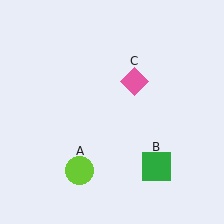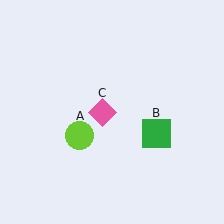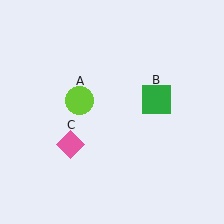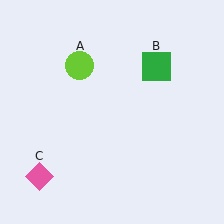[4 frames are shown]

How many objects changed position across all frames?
3 objects changed position: lime circle (object A), green square (object B), pink diamond (object C).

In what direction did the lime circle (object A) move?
The lime circle (object A) moved up.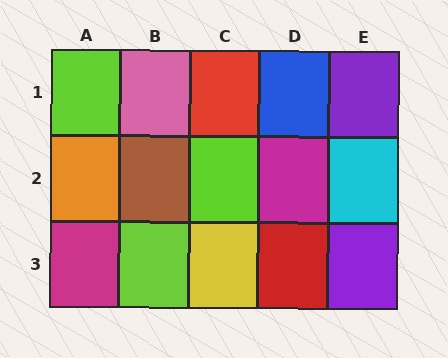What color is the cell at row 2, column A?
Orange.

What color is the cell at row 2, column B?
Brown.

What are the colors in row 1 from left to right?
Lime, pink, red, blue, purple.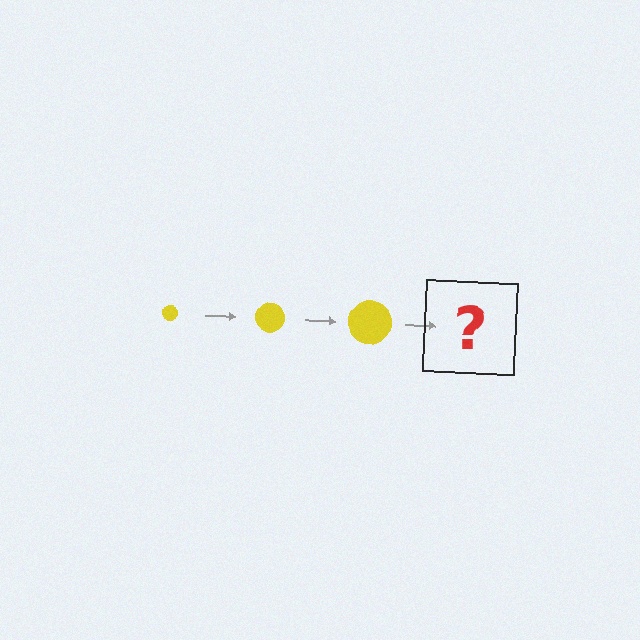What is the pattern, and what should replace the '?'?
The pattern is that the circle gets progressively larger each step. The '?' should be a yellow circle, larger than the previous one.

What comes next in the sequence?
The next element should be a yellow circle, larger than the previous one.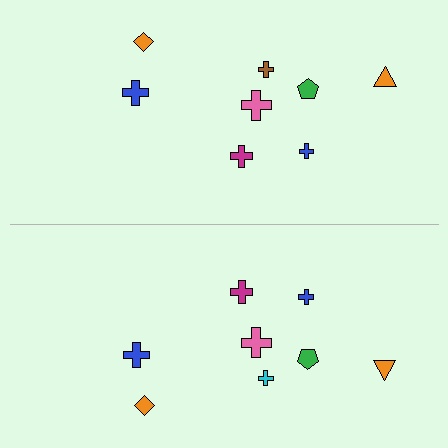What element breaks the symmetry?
The cyan cross on the bottom side breaks the symmetry — its mirror counterpart is brown.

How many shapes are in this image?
There are 16 shapes in this image.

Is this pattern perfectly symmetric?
No, the pattern is not perfectly symmetric. The cyan cross on the bottom side breaks the symmetry — its mirror counterpart is brown.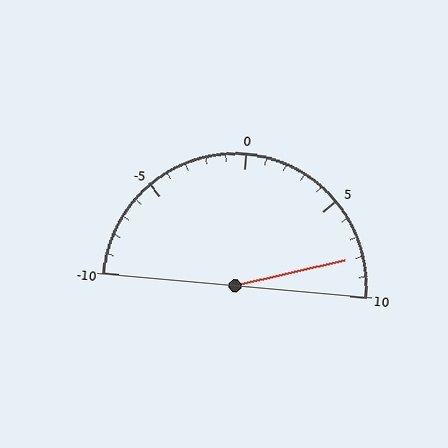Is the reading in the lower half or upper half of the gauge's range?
The reading is in the upper half of the range (-10 to 10).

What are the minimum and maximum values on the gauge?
The gauge ranges from -10 to 10.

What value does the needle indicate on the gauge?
The needle indicates approximately 8.